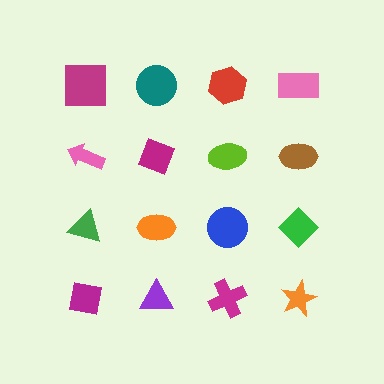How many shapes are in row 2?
4 shapes.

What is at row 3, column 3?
A blue circle.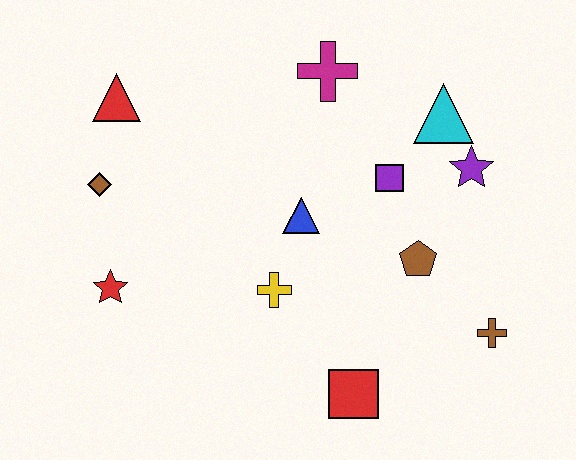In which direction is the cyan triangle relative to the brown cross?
The cyan triangle is above the brown cross.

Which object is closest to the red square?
The yellow cross is closest to the red square.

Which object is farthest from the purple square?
The red star is farthest from the purple square.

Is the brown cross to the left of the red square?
No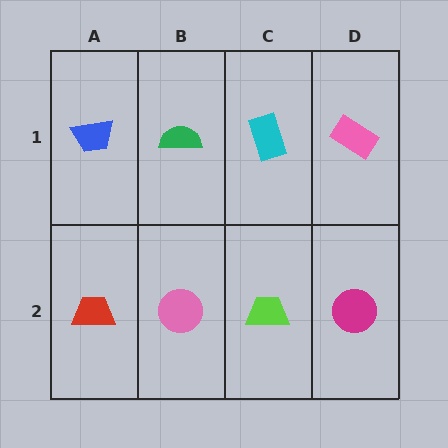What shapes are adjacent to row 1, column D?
A magenta circle (row 2, column D), a cyan rectangle (row 1, column C).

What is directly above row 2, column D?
A pink rectangle.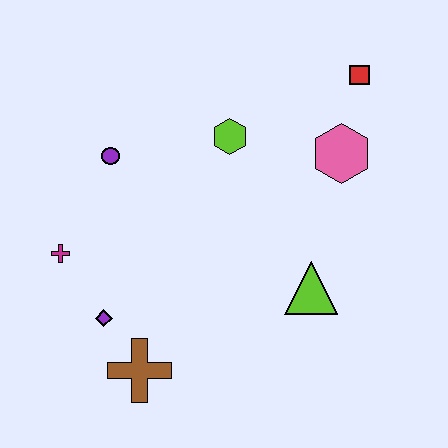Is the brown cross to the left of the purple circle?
No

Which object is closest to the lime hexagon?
The pink hexagon is closest to the lime hexagon.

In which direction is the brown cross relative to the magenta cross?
The brown cross is below the magenta cross.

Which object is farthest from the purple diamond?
The red square is farthest from the purple diamond.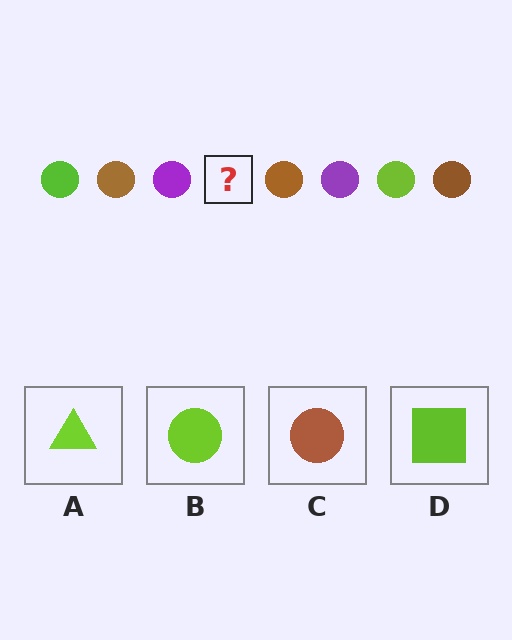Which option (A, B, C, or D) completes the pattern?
B.